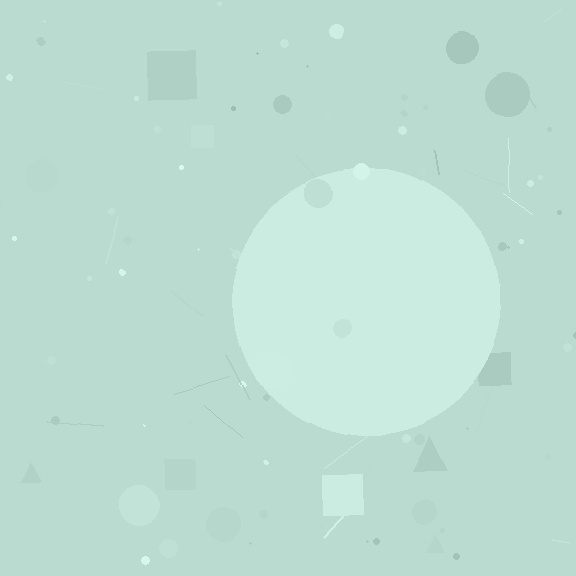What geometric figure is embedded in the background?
A circle is embedded in the background.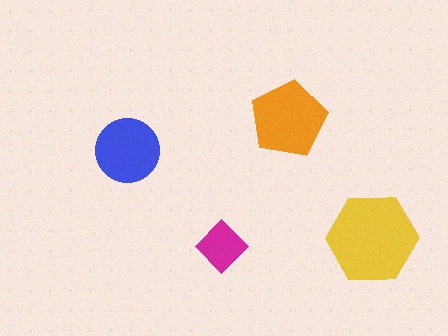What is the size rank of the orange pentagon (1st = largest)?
2nd.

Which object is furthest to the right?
The yellow hexagon is rightmost.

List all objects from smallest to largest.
The magenta diamond, the blue circle, the orange pentagon, the yellow hexagon.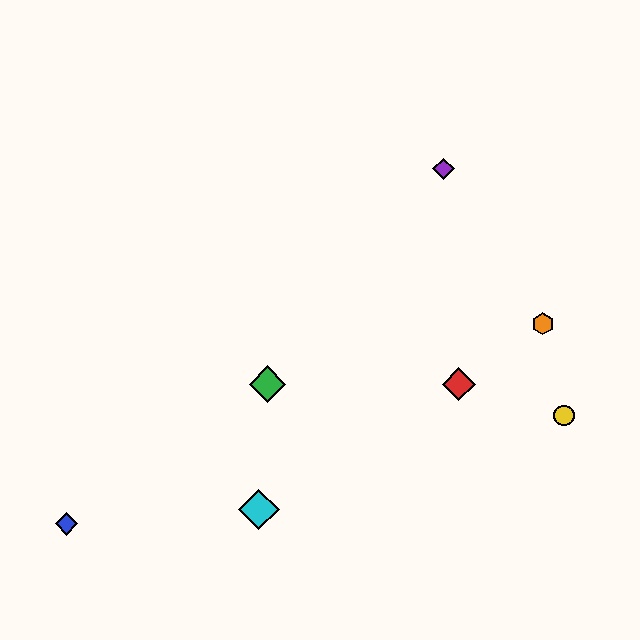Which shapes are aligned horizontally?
The red diamond, the green diamond are aligned horizontally.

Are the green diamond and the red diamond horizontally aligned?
Yes, both are at y≈384.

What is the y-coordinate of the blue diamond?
The blue diamond is at y≈524.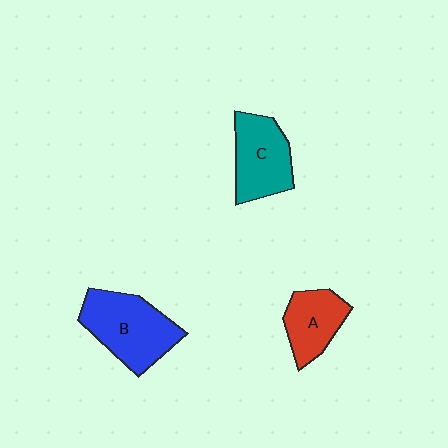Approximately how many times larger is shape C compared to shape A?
Approximately 1.3 times.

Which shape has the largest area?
Shape B (blue).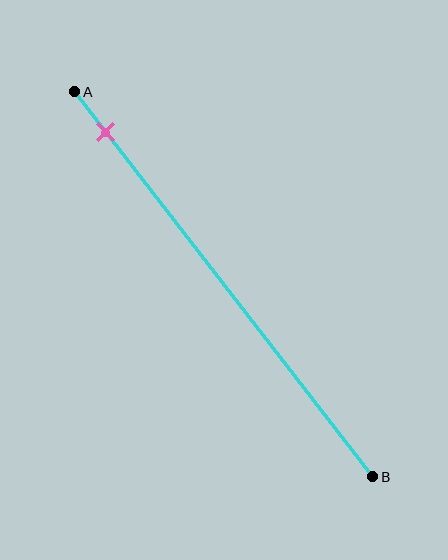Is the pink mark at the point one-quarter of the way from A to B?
No, the mark is at about 10% from A, not at the 25% one-quarter point.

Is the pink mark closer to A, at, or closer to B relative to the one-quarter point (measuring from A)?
The pink mark is closer to point A than the one-quarter point of segment AB.